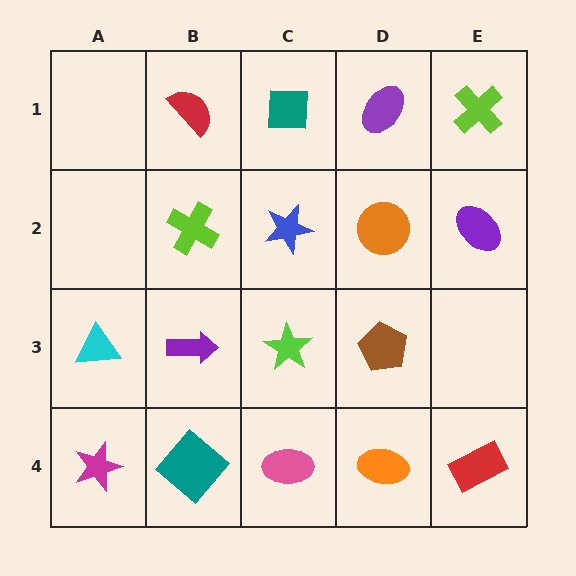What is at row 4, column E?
A red rectangle.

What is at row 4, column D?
An orange ellipse.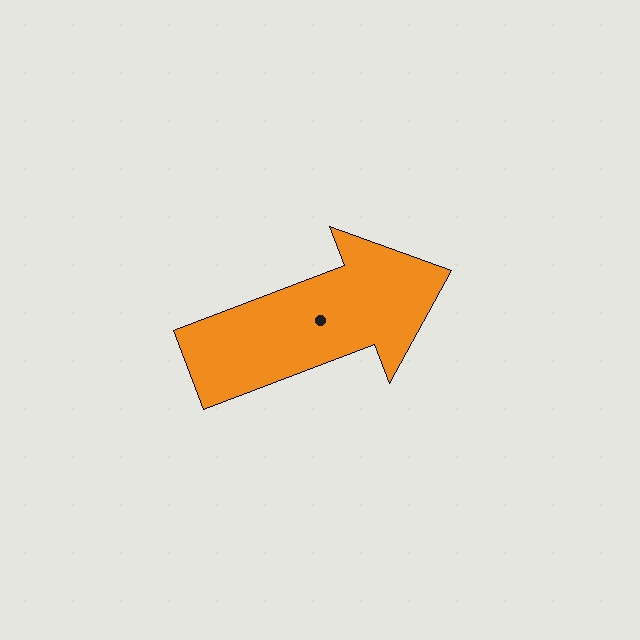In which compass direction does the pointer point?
East.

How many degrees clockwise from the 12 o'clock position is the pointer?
Approximately 69 degrees.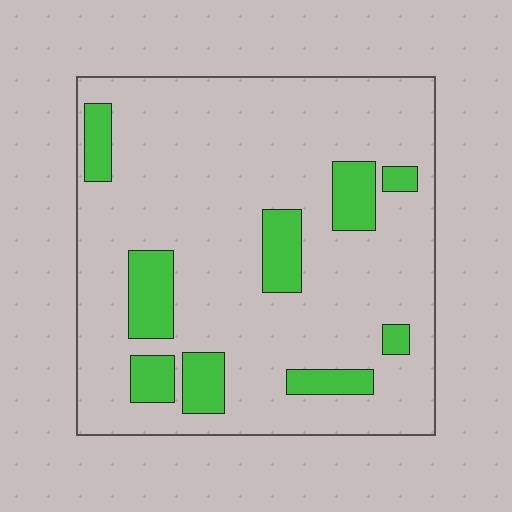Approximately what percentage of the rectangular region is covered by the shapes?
Approximately 15%.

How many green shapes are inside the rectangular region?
9.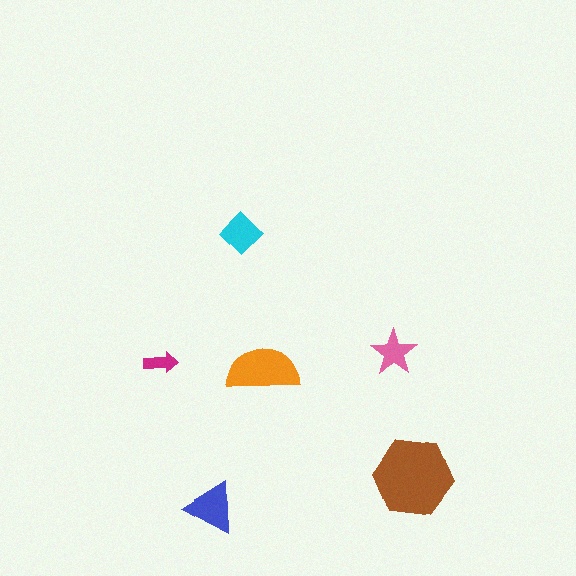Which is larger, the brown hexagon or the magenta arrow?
The brown hexagon.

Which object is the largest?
The brown hexagon.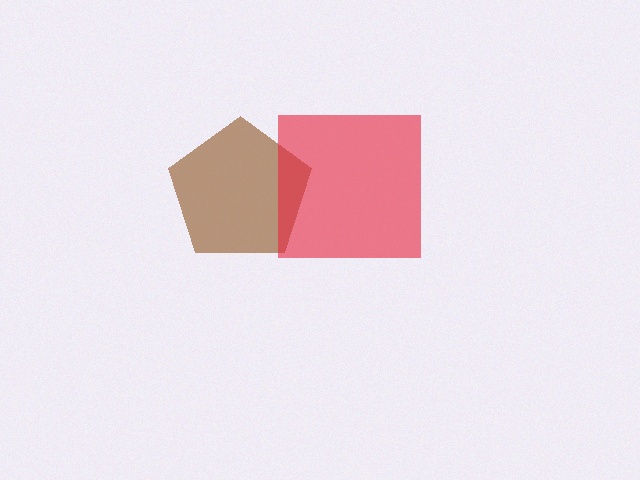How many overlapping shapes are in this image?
There are 2 overlapping shapes in the image.